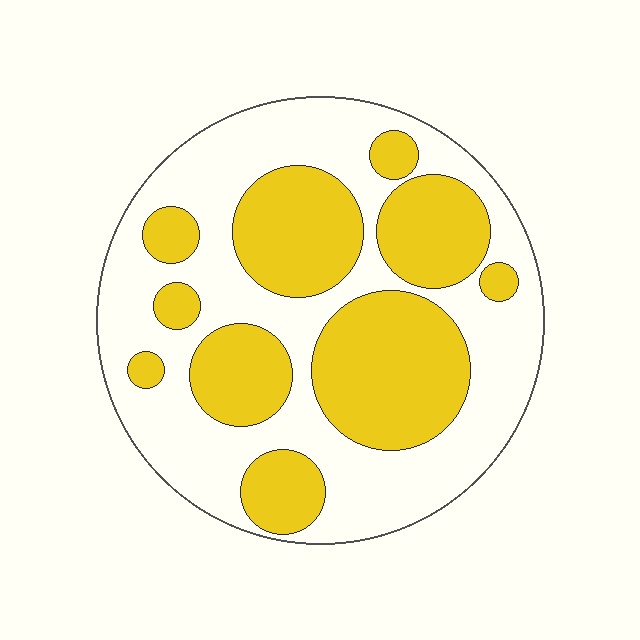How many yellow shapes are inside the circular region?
10.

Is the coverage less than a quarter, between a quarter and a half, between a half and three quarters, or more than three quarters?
Between a quarter and a half.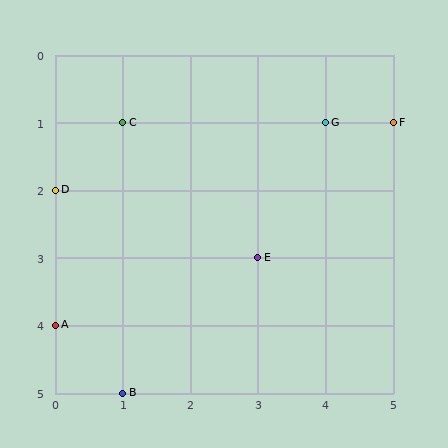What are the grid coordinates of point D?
Point D is at grid coordinates (0, 2).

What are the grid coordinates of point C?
Point C is at grid coordinates (1, 1).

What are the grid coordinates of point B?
Point B is at grid coordinates (1, 5).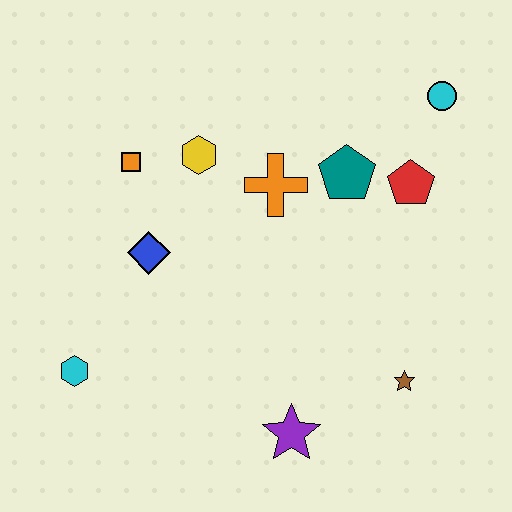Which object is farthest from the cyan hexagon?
The cyan circle is farthest from the cyan hexagon.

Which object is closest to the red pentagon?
The teal pentagon is closest to the red pentagon.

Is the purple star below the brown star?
Yes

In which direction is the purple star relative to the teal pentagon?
The purple star is below the teal pentagon.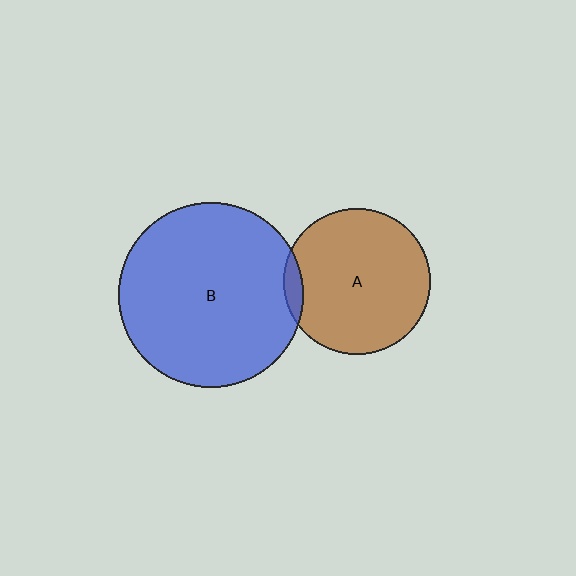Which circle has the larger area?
Circle B (blue).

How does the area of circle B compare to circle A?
Approximately 1.6 times.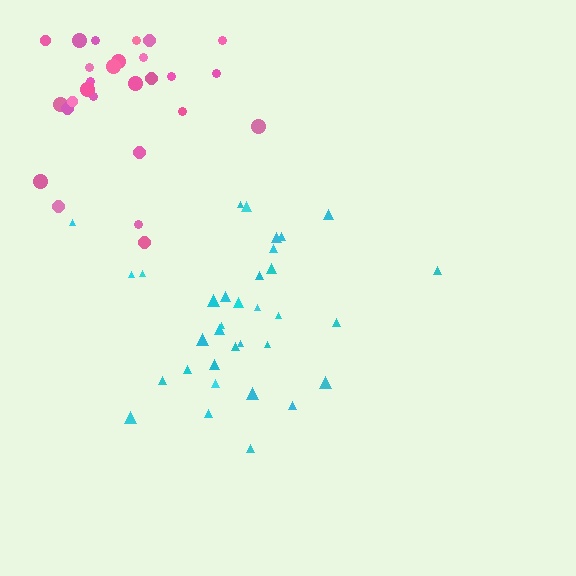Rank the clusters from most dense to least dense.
cyan, pink.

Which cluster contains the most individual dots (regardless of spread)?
Cyan (34).